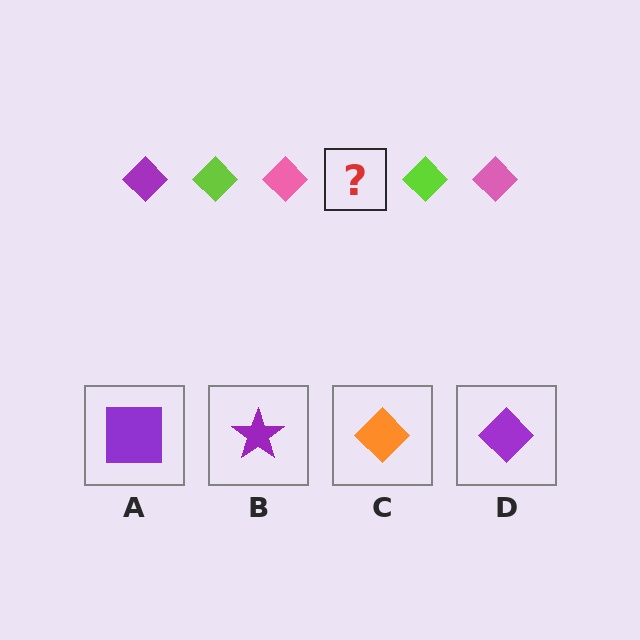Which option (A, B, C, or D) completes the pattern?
D.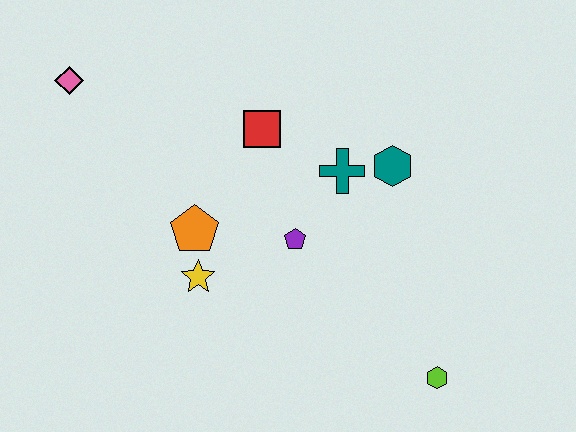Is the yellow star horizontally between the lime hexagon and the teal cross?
No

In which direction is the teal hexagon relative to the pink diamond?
The teal hexagon is to the right of the pink diamond.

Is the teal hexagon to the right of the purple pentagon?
Yes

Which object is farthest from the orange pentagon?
The lime hexagon is farthest from the orange pentagon.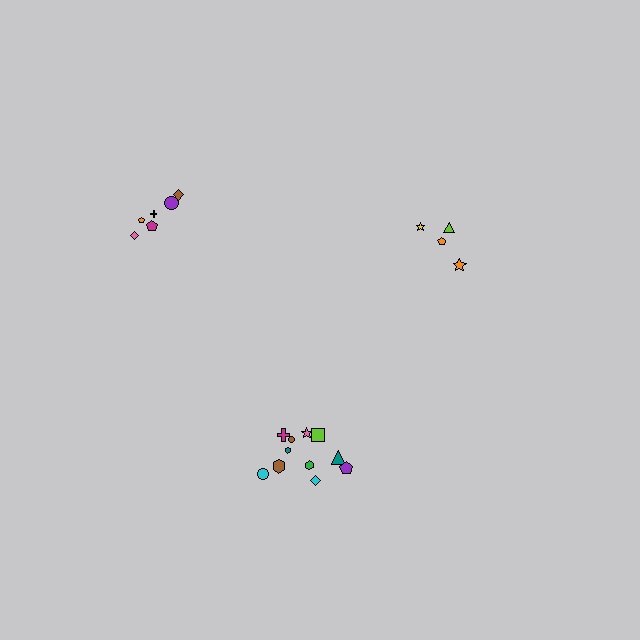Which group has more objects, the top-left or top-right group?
The top-left group.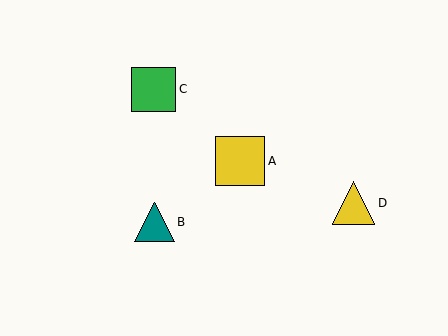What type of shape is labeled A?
Shape A is a yellow square.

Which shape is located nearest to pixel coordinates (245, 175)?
The yellow square (labeled A) at (240, 161) is nearest to that location.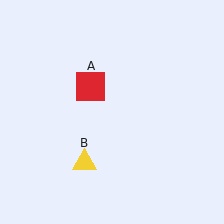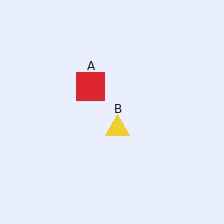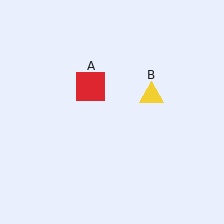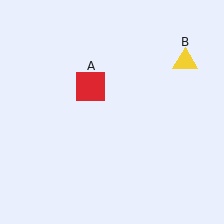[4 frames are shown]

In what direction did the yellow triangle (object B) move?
The yellow triangle (object B) moved up and to the right.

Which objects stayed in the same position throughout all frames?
Red square (object A) remained stationary.